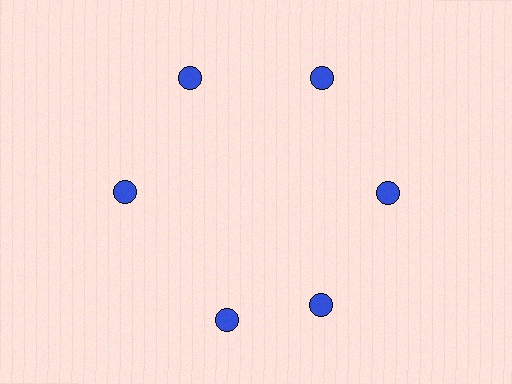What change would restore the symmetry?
The symmetry would be restored by rotating it back into even spacing with its neighbors so that all 6 circles sit at equal angles and equal distance from the center.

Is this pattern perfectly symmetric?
No. The 6 blue circles are arranged in a ring, but one element near the 7 o'clock position is rotated out of alignment along the ring, breaking the 6-fold rotational symmetry.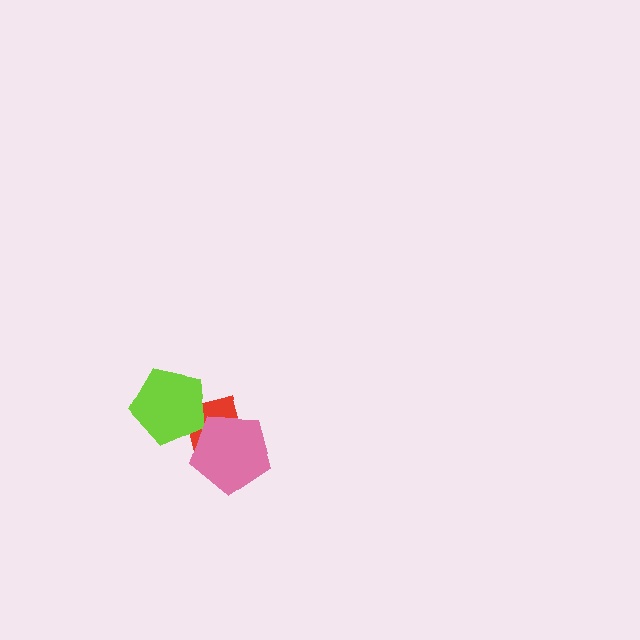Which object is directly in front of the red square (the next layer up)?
The lime pentagon is directly in front of the red square.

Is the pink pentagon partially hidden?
No, no other shape covers it.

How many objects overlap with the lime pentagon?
1 object overlaps with the lime pentagon.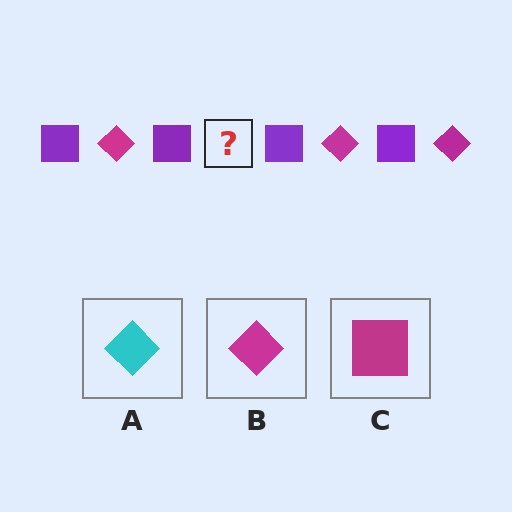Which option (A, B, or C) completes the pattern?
B.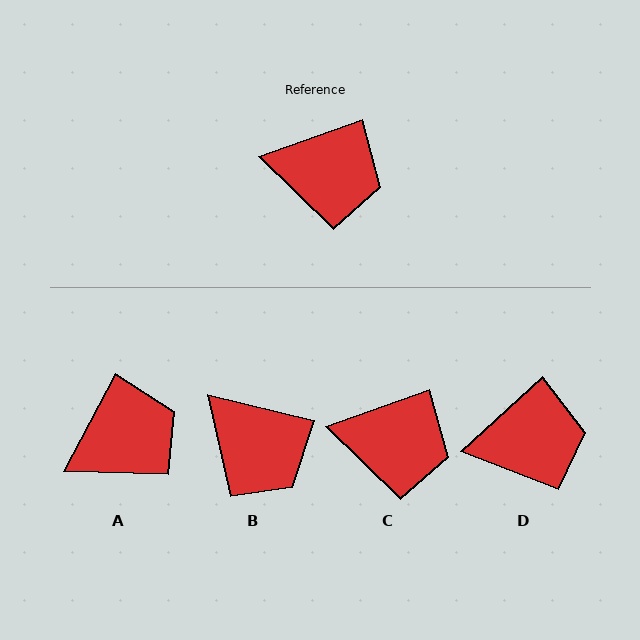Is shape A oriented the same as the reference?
No, it is off by about 42 degrees.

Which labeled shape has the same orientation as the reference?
C.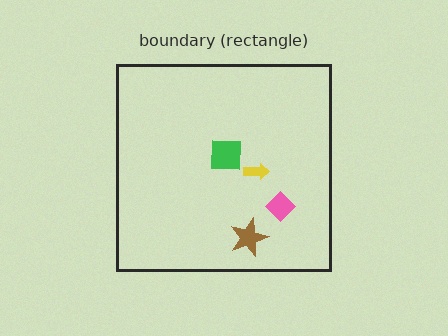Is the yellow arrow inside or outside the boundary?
Inside.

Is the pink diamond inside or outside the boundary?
Inside.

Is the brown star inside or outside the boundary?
Inside.